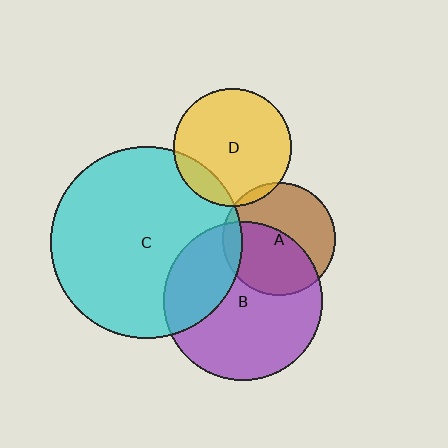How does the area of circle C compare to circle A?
Approximately 2.9 times.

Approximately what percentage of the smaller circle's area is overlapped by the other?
Approximately 10%.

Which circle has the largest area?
Circle C (cyan).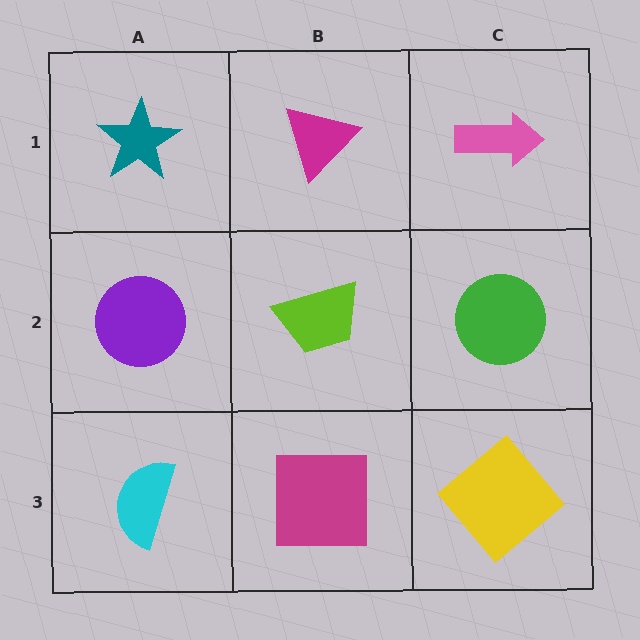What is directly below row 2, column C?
A yellow diamond.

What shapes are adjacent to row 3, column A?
A purple circle (row 2, column A), a magenta square (row 3, column B).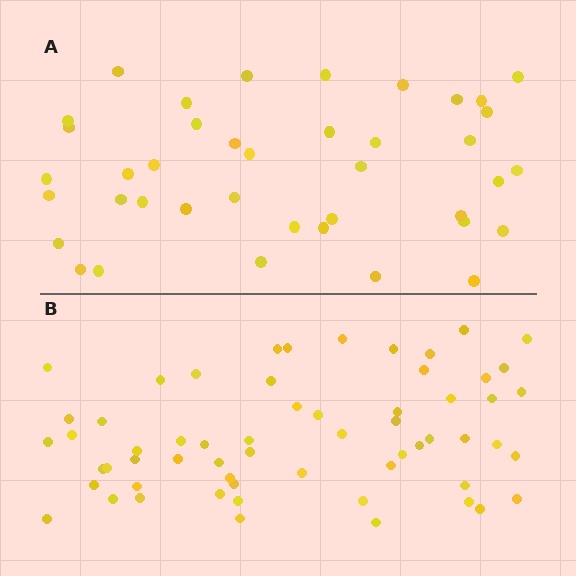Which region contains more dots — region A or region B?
Region B (the bottom region) has more dots.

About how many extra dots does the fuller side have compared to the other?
Region B has approximately 20 more dots than region A.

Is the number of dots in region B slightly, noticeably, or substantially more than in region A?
Region B has substantially more. The ratio is roughly 1.5 to 1.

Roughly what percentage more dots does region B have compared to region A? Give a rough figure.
About 50% more.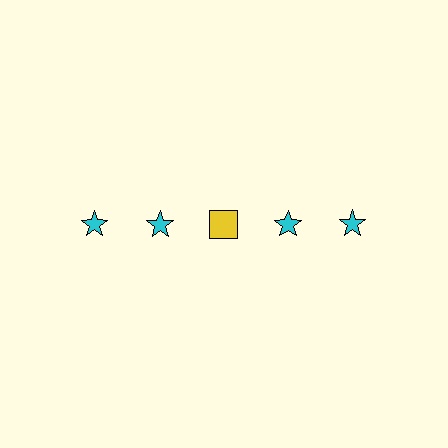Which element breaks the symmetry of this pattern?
The yellow square in the top row, center column breaks the symmetry. All other shapes are cyan stars.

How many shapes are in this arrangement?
There are 5 shapes arranged in a grid pattern.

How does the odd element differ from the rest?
It differs in both color (yellow instead of cyan) and shape (square instead of star).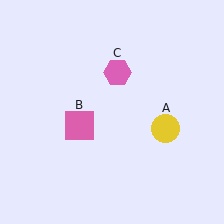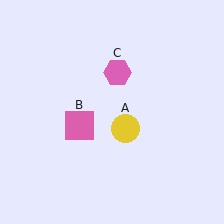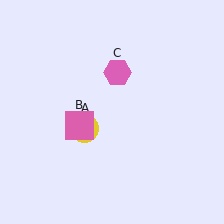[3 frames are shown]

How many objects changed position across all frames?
1 object changed position: yellow circle (object A).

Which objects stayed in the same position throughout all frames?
Pink square (object B) and pink hexagon (object C) remained stationary.